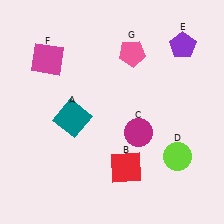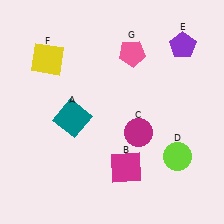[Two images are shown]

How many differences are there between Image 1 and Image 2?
There are 2 differences between the two images.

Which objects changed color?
B changed from red to magenta. F changed from magenta to yellow.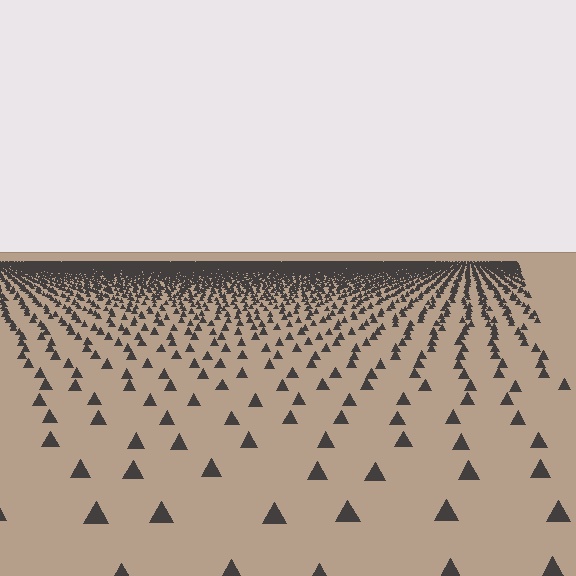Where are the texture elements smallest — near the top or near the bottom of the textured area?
Near the top.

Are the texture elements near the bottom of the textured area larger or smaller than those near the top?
Larger. Near the bottom, elements are closer to the viewer and appear at a bigger on-screen size.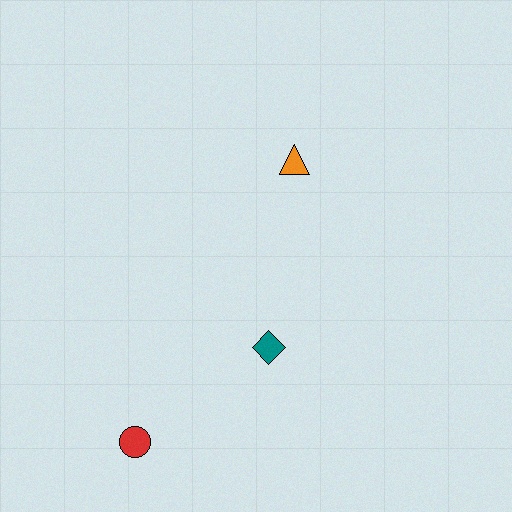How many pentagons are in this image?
There are no pentagons.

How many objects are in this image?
There are 3 objects.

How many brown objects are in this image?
There are no brown objects.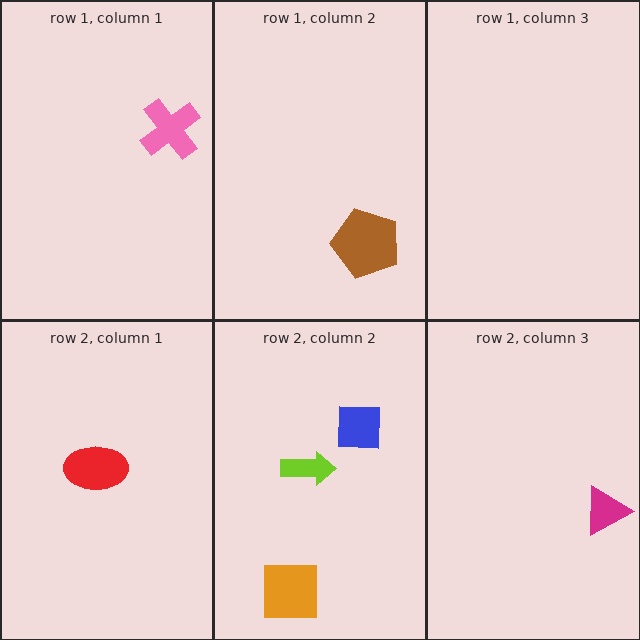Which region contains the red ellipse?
The row 2, column 1 region.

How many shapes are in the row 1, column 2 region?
1.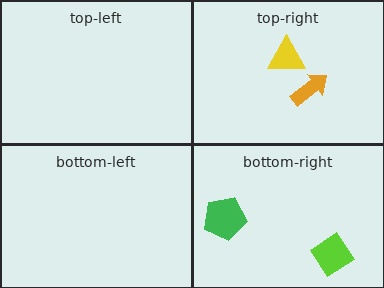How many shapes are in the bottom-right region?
2.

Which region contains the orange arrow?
The top-right region.